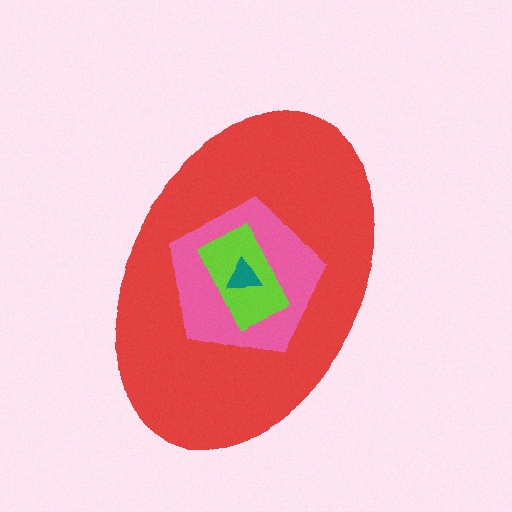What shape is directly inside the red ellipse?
The pink pentagon.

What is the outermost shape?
The red ellipse.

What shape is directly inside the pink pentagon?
The lime rectangle.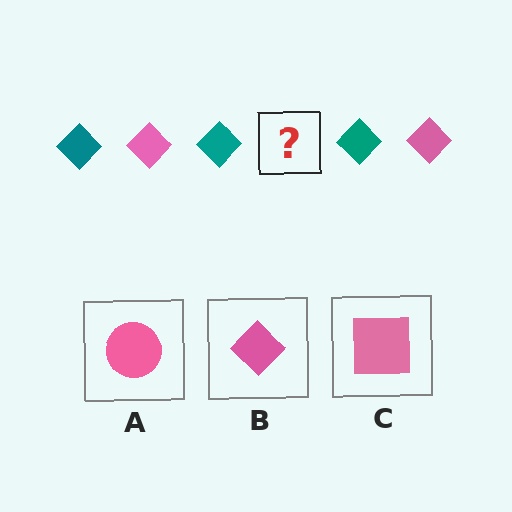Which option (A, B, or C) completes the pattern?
B.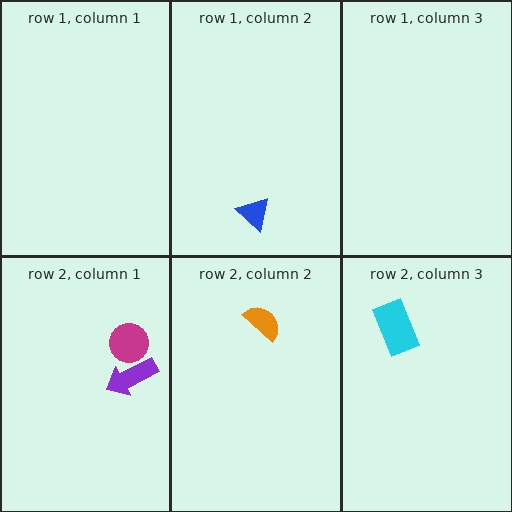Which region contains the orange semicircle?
The row 2, column 2 region.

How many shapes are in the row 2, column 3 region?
1.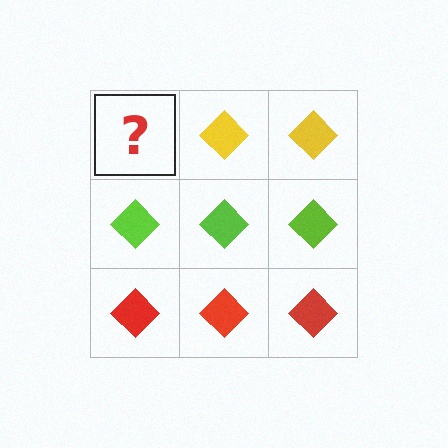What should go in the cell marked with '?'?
The missing cell should contain a yellow diamond.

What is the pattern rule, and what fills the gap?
The rule is that each row has a consistent color. The gap should be filled with a yellow diamond.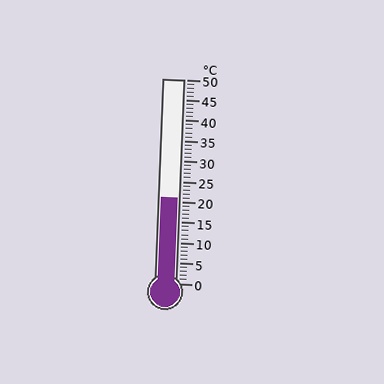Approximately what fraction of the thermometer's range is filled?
The thermometer is filled to approximately 40% of its range.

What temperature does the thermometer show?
The thermometer shows approximately 21°C.